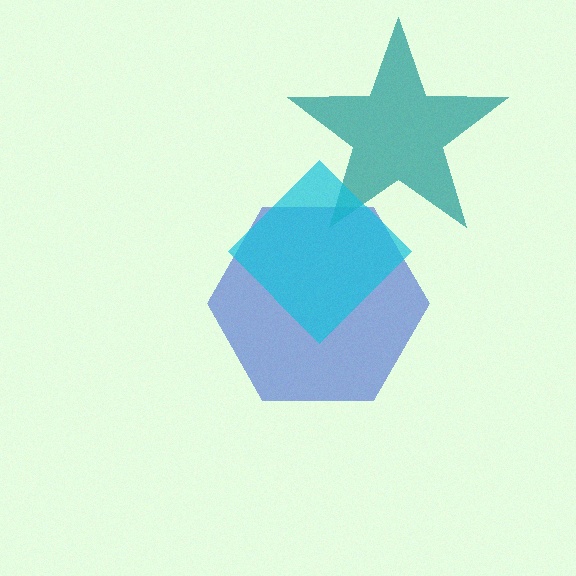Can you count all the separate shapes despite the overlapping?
Yes, there are 3 separate shapes.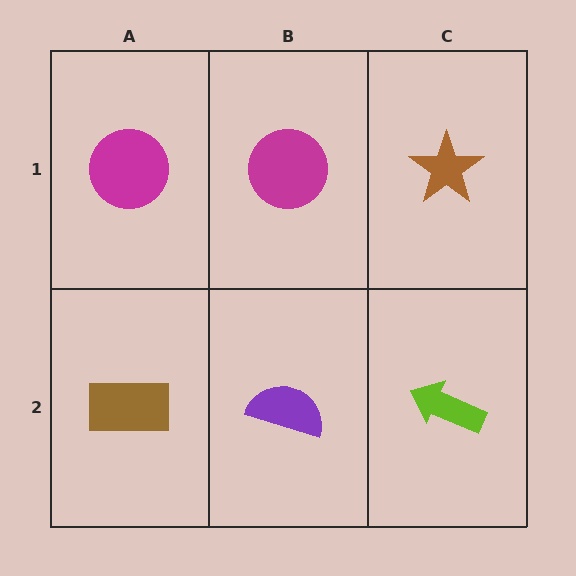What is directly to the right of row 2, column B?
A lime arrow.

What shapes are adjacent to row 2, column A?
A magenta circle (row 1, column A), a purple semicircle (row 2, column B).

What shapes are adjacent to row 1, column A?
A brown rectangle (row 2, column A), a magenta circle (row 1, column B).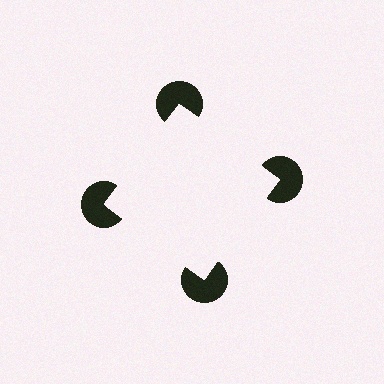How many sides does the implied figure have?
4 sides.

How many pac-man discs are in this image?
There are 4 — one at each vertex of the illusory square.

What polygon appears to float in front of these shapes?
An illusory square — its edges are inferred from the aligned wedge cuts in the pac-man discs, not physically drawn.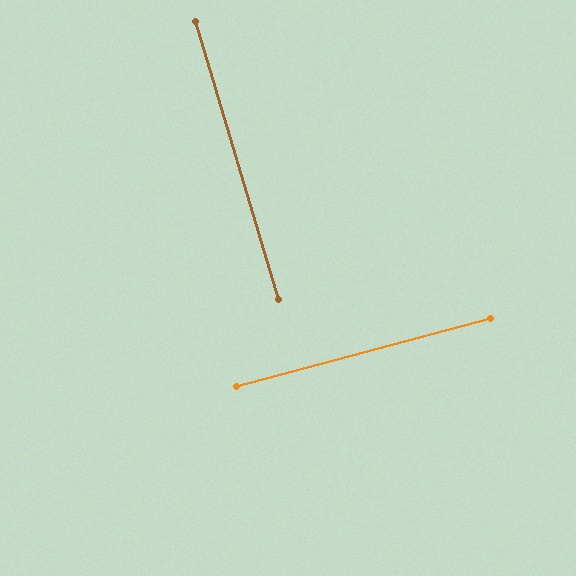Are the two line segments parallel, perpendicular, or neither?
Perpendicular — they meet at approximately 88°.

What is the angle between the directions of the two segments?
Approximately 88 degrees.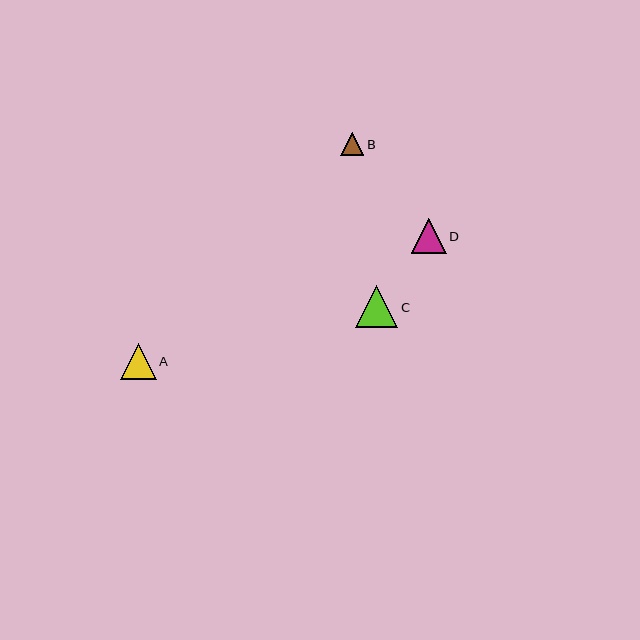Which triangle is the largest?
Triangle C is the largest with a size of approximately 42 pixels.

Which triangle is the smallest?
Triangle B is the smallest with a size of approximately 23 pixels.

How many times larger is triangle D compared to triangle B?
Triangle D is approximately 1.5 times the size of triangle B.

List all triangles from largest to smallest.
From largest to smallest: C, A, D, B.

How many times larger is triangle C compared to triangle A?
Triangle C is approximately 1.2 times the size of triangle A.